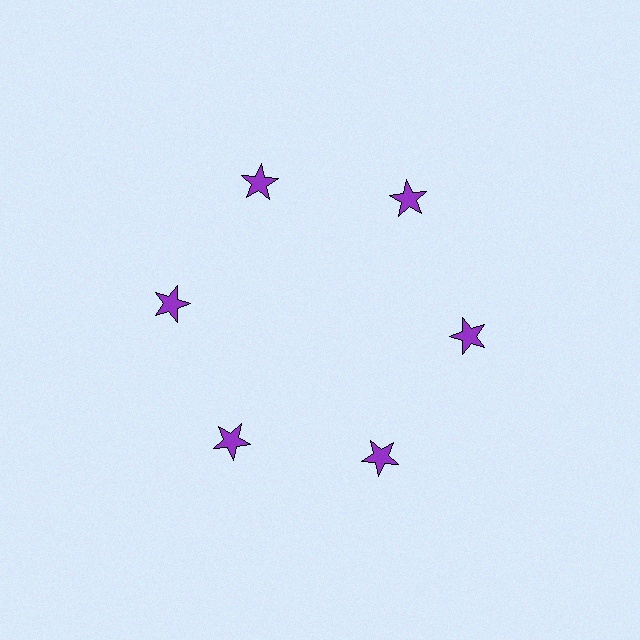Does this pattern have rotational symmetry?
Yes, this pattern has 6-fold rotational symmetry. It looks the same after rotating 60 degrees around the center.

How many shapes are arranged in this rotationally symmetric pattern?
There are 6 shapes, arranged in 6 groups of 1.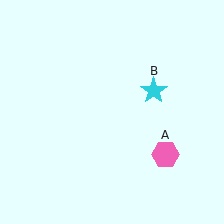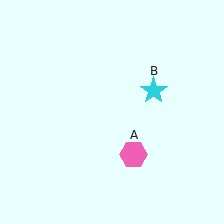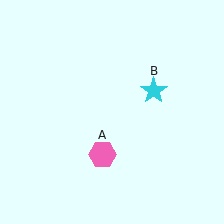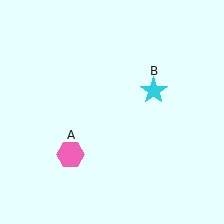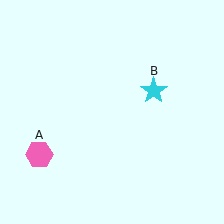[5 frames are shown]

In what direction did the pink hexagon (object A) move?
The pink hexagon (object A) moved left.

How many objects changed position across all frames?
1 object changed position: pink hexagon (object A).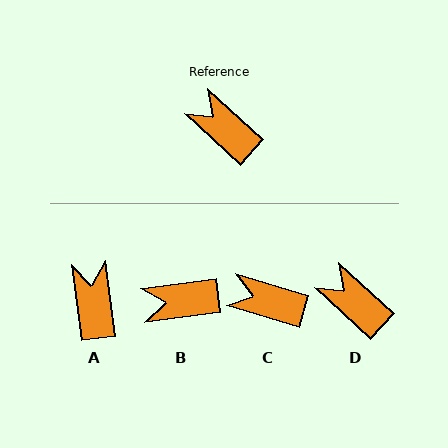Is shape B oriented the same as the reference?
No, it is off by about 50 degrees.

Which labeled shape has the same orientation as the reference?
D.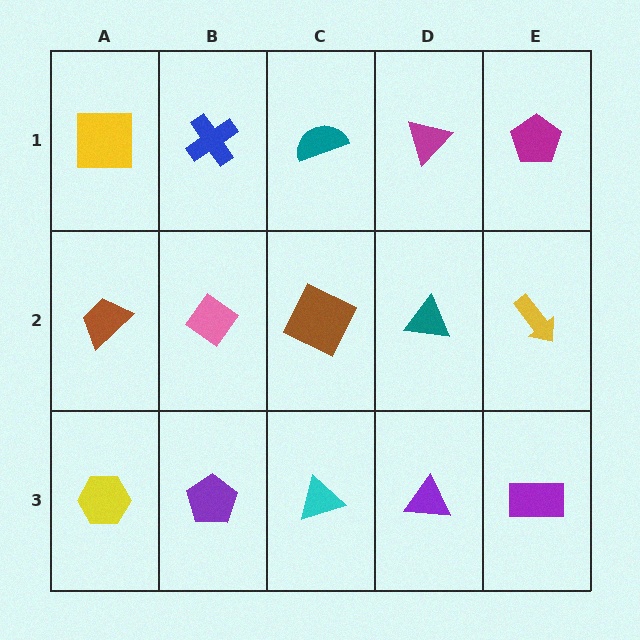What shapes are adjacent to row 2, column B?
A blue cross (row 1, column B), a purple pentagon (row 3, column B), a brown trapezoid (row 2, column A), a brown square (row 2, column C).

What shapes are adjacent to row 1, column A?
A brown trapezoid (row 2, column A), a blue cross (row 1, column B).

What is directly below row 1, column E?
A yellow arrow.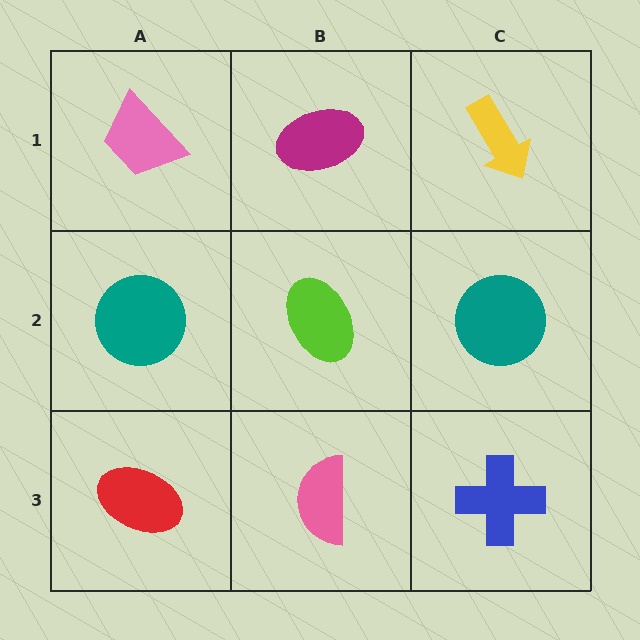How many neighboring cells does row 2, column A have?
3.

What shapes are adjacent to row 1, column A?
A teal circle (row 2, column A), a magenta ellipse (row 1, column B).